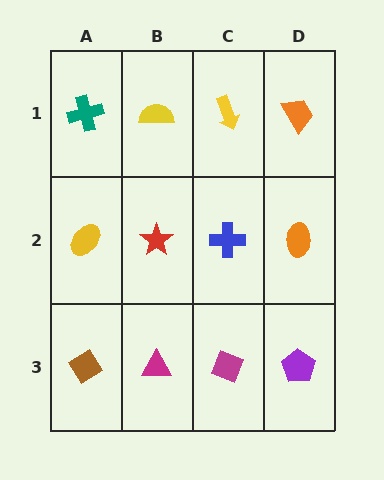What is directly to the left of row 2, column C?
A red star.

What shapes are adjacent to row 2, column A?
A teal cross (row 1, column A), a brown diamond (row 3, column A), a red star (row 2, column B).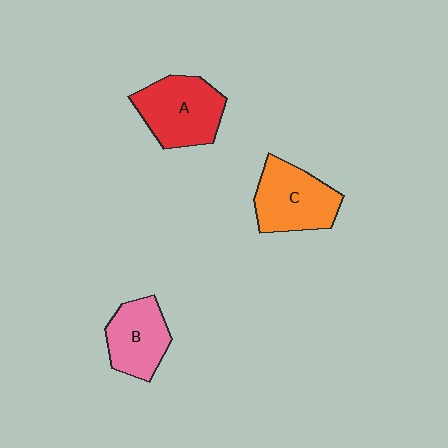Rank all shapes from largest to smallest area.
From largest to smallest: A (red), C (orange), B (pink).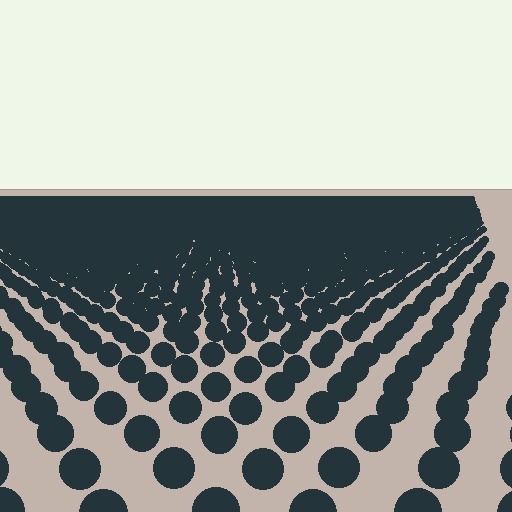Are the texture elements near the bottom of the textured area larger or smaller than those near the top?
Larger. Near the bottom, elements are closer to the viewer and appear at a bigger on-screen size.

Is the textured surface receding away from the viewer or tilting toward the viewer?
The surface is receding away from the viewer. Texture elements get smaller and denser toward the top.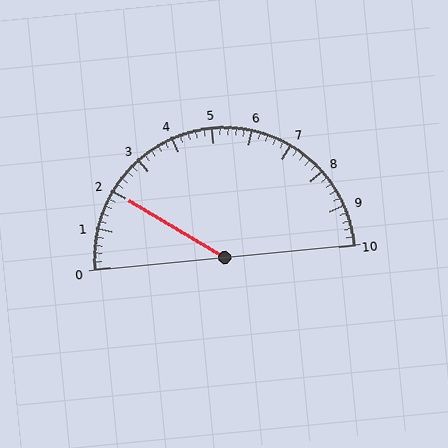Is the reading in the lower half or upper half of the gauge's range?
The reading is in the lower half of the range (0 to 10).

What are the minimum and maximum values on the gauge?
The gauge ranges from 0 to 10.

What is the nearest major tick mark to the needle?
The nearest major tick mark is 2.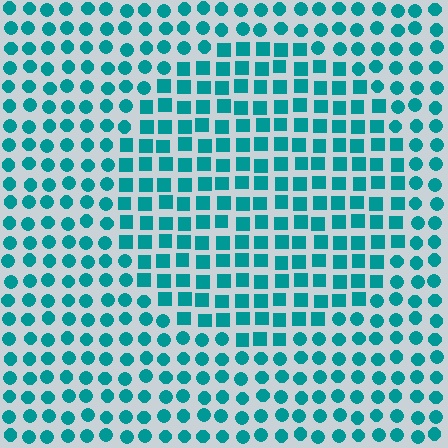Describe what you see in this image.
The image is filled with small teal elements arranged in a uniform grid. A circle-shaped region contains squares, while the surrounding area contains circles. The boundary is defined purely by the change in element shape.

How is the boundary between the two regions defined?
The boundary is defined by a change in element shape: squares inside vs. circles outside. All elements share the same color and spacing.